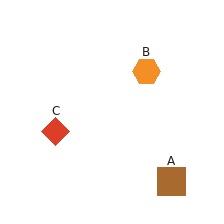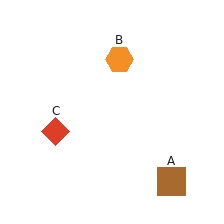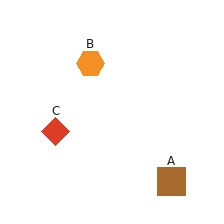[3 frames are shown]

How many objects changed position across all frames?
1 object changed position: orange hexagon (object B).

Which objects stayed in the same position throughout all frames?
Brown square (object A) and red diamond (object C) remained stationary.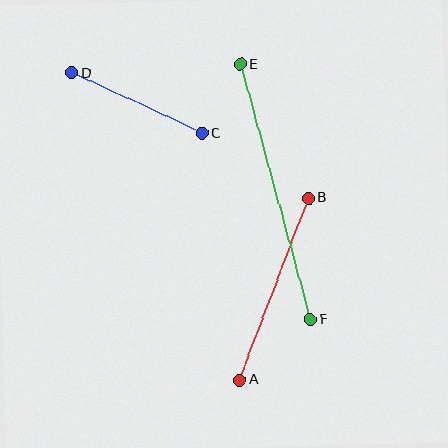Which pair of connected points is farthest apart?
Points E and F are farthest apart.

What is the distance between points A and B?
The distance is approximately 195 pixels.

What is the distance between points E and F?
The distance is approximately 265 pixels.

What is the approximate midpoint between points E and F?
The midpoint is at approximately (275, 192) pixels.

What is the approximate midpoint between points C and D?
The midpoint is at approximately (137, 103) pixels.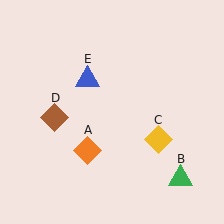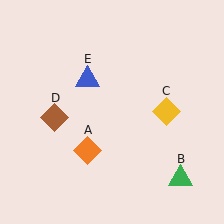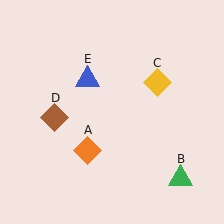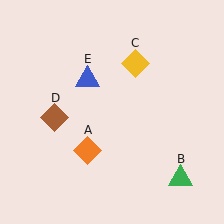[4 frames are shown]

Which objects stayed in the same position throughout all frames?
Orange diamond (object A) and green triangle (object B) and brown diamond (object D) and blue triangle (object E) remained stationary.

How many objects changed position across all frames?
1 object changed position: yellow diamond (object C).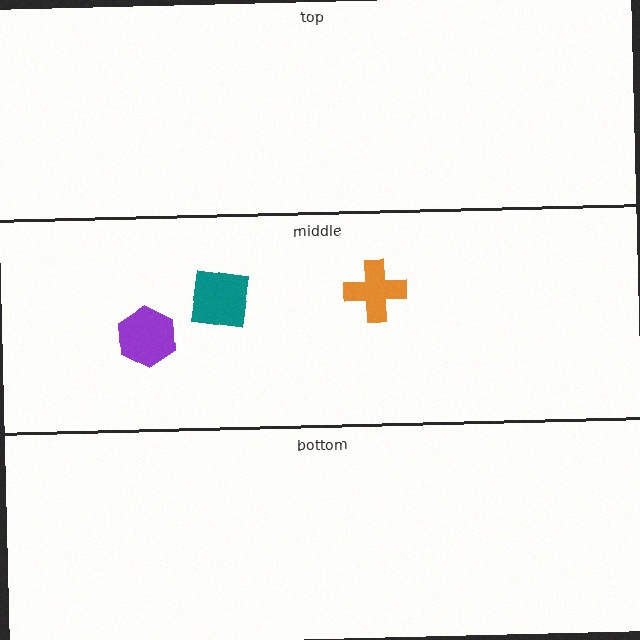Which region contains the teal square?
The middle region.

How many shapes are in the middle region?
3.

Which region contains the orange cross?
The middle region.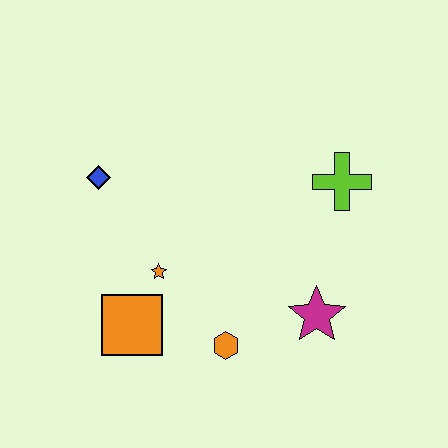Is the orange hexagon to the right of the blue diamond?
Yes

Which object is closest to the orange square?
The orange star is closest to the orange square.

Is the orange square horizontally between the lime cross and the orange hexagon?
No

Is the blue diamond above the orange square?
Yes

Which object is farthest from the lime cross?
The orange square is farthest from the lime cross.